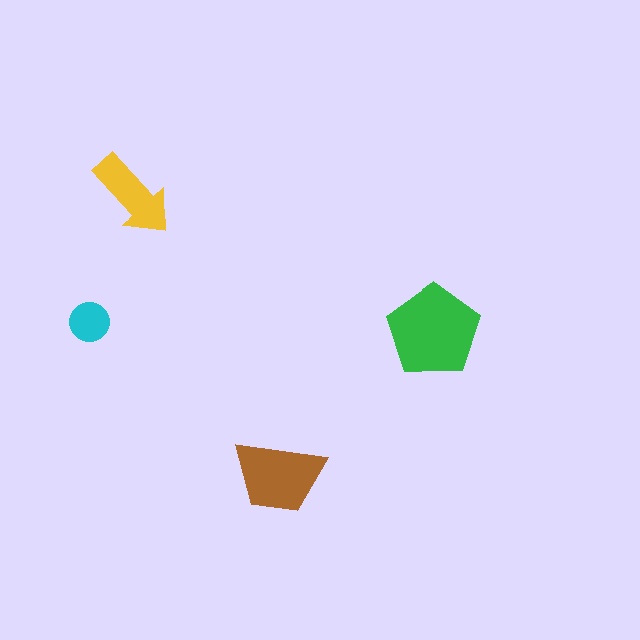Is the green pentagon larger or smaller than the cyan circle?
Larger.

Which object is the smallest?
The cyan circle.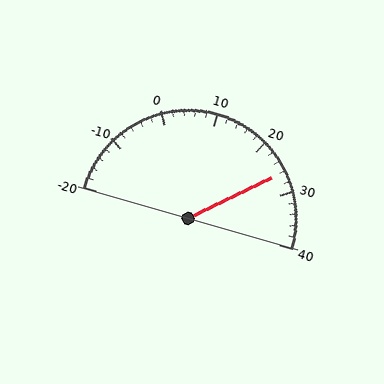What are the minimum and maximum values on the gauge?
The gauge ranges from -20 to 40.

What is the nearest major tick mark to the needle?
The nearest major tick mark is 30.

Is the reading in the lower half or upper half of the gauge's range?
The reading is in the upper half of the range (-20 to 40).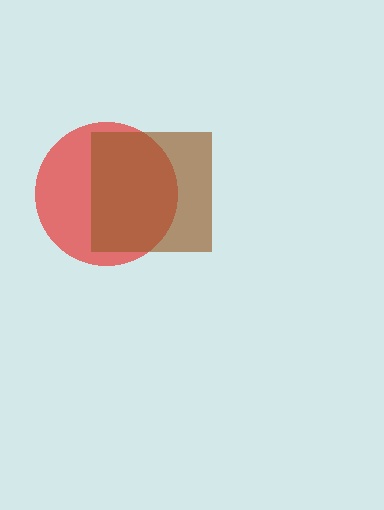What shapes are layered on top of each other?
The layered shapes are: a red circle, a brown square.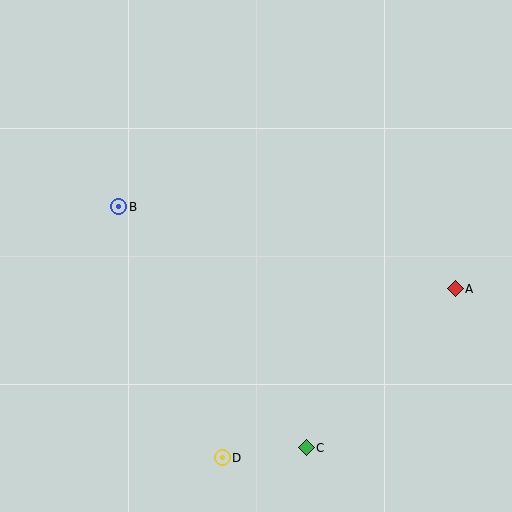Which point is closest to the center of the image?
Point B at (119, 207) is closest to the center.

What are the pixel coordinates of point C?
Point C is at (306, 448).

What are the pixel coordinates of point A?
Point A is at (455, 289).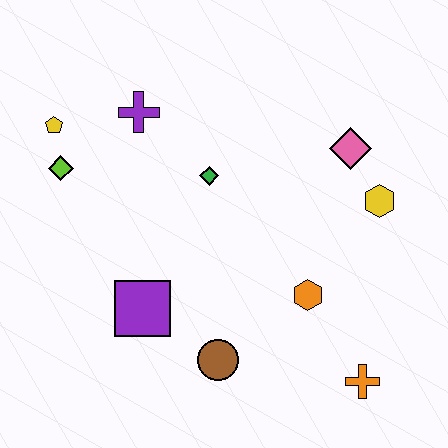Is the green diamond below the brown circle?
No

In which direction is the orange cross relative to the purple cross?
The orange cross is below the purple cross.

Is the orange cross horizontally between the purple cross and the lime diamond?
No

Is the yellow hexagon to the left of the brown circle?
No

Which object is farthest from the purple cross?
The orange cross is farthest from the purple cross.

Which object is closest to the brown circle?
The purple square is closest to the brown circle.